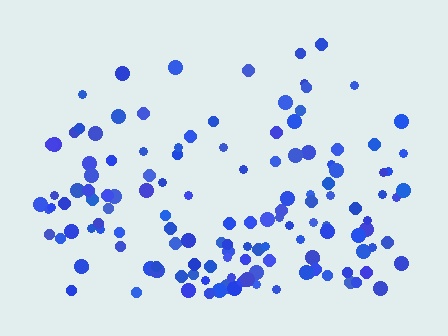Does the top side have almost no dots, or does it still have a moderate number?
Still a moderate number, just noticeably fewer than the bottom.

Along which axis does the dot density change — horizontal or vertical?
Vertical.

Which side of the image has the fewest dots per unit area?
The top.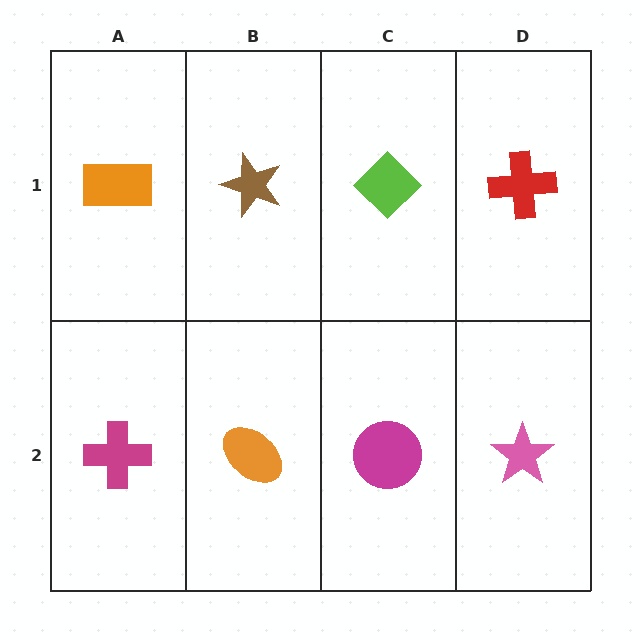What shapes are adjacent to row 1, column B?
An orange ellipse (row 2, column B), an orange rectangle (row 1, column A), a lime diamond (row 1, column C).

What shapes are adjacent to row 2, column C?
A lime diamond (row 1, column C), an orange ellipse (row 2, column B), a pink star (row 2, column D).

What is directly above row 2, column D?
A red cross.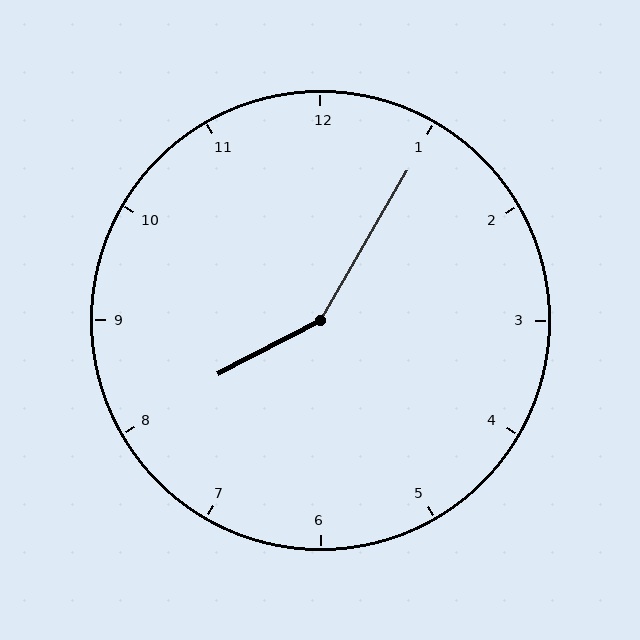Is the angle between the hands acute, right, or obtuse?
It is obtuse.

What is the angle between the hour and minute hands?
Approximately 148 degrees.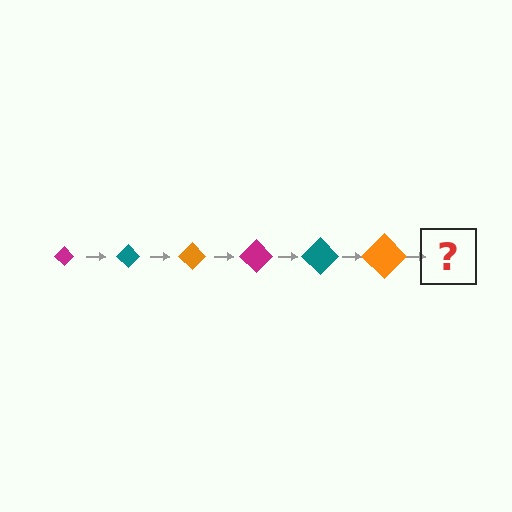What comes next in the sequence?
The next element should be a magenta diamond, larger than the previous one.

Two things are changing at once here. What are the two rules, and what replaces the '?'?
The two rules are that the diamond grows larger each step and the color cycles through magenta, teal, and orange. The '?' should be a magenta diamond, larger than the previous one.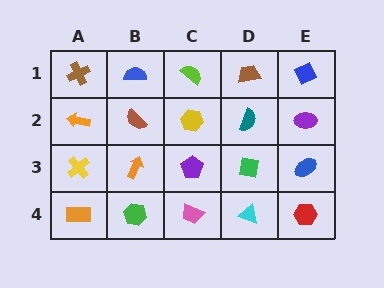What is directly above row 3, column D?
A teal semicircle.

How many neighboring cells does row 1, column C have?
3.